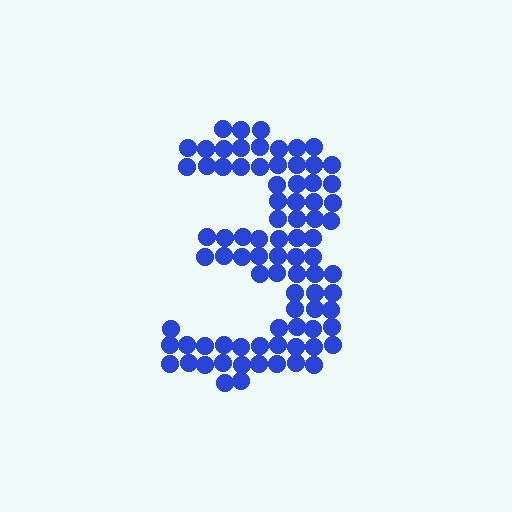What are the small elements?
The small elements are circles.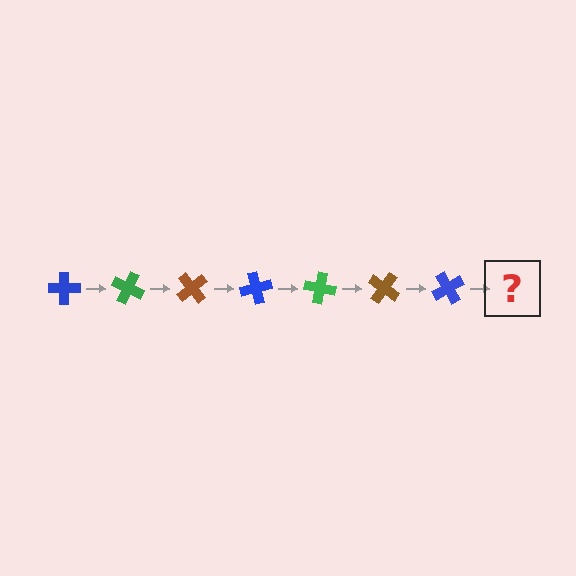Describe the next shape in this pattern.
It should be a green cross, rotated 175 degrees from the start.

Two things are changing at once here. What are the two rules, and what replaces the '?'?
The two rules are that it rotates 25 degrees each step and the color cycles through blue, green, and brown. The '?' should be a green cross, rotated 175 degrees from the start.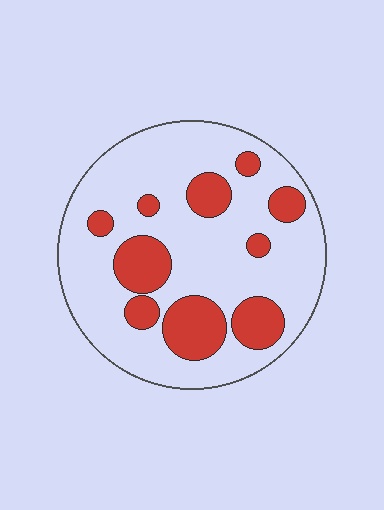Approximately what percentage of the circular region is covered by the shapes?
Approximately 25%.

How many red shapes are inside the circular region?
10.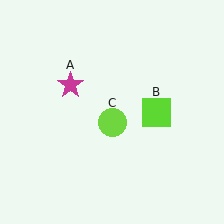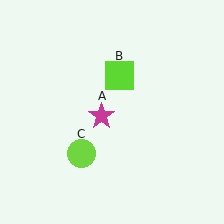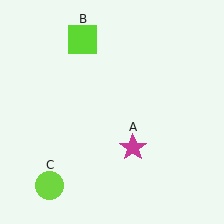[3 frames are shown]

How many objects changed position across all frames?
3 objects changed position: magenta star (object A), lime square (object B), lime circle (object C).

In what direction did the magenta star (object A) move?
The magenta star (object A) moved down and to the right.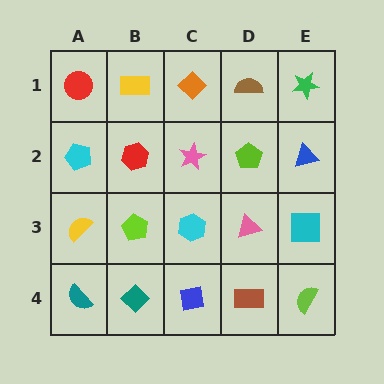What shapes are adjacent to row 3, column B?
A red hexagon (row 2, column B), a teal diamond (row 4, column B), a yellow semicircle (row 3, column A), a cyan hexagon (row 3, column C).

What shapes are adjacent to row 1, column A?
A cyan pentagon (row 2, column A), a yellow rectangle (row 1, column B).